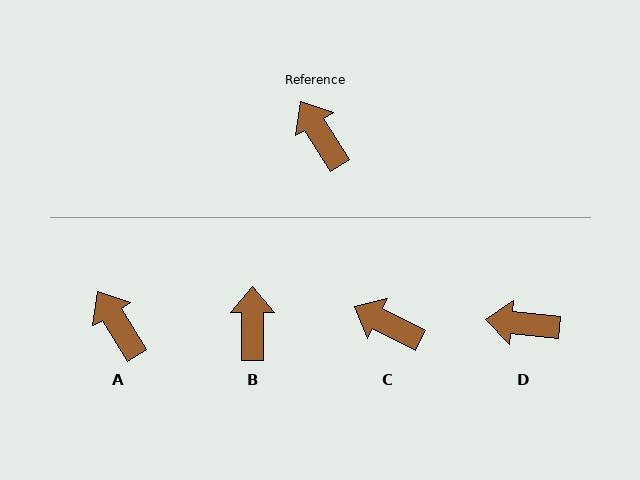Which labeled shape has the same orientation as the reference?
A.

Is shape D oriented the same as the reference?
No, it is off by about 52 degrees.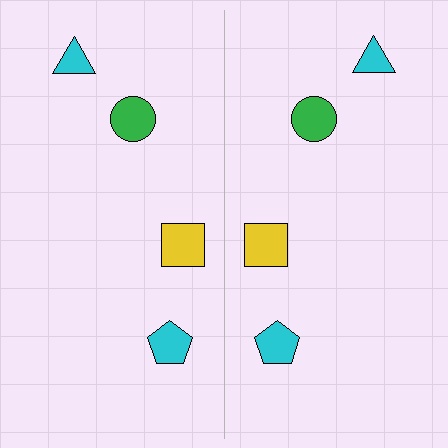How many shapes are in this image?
There are 8 shapes in this image.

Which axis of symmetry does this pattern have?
The pattern has a vertical axis of symmetry running through the center of the image.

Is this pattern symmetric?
Yes, this pattern has bilateral (reflection) symmetry.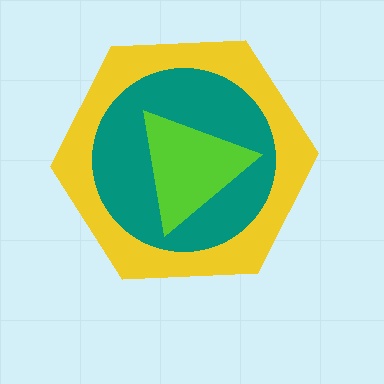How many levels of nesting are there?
3.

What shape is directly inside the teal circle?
The lime triangle.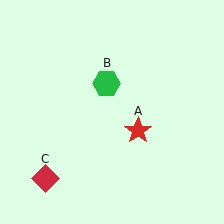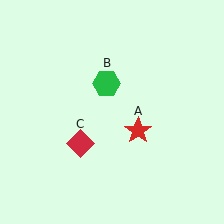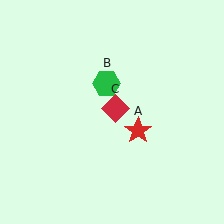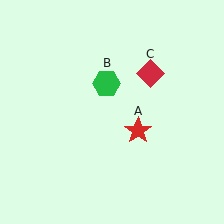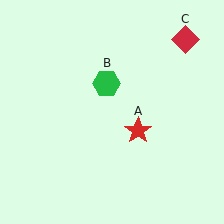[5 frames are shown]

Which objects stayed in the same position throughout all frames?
Red star (object A) and green hexagon (object B) remained stationary.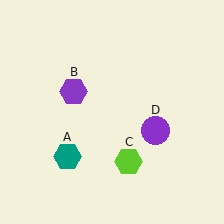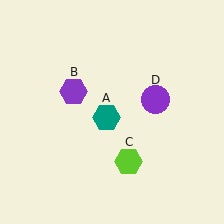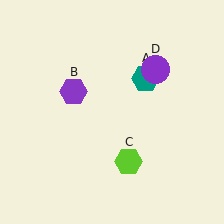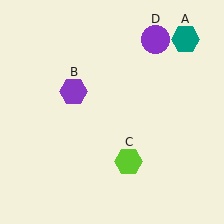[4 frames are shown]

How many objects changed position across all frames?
2 objects changed position: teal hexagon (object A), purple circle (object D).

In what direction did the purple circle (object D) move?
The purple circle (object D) moved up.